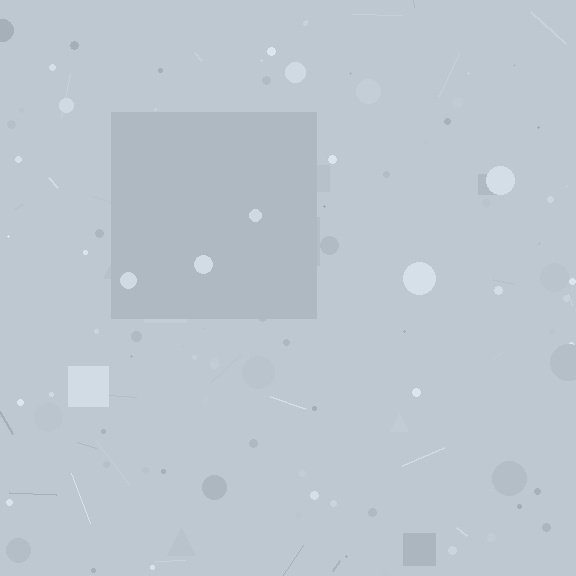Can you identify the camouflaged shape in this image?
The camouflaged shape is a square.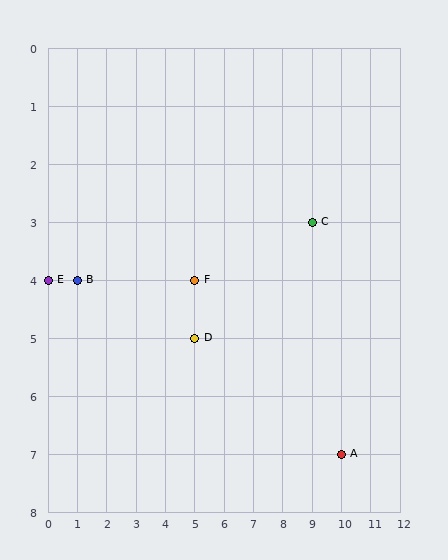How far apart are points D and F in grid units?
Points D and F are 1 row apart.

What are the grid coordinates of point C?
Point C is at grid coordinates (9, 3).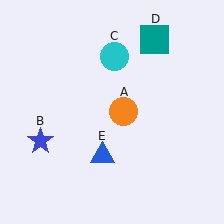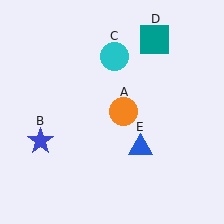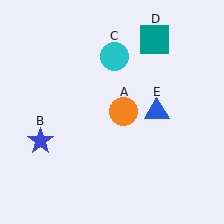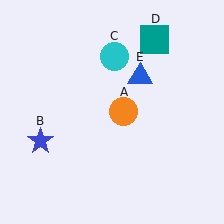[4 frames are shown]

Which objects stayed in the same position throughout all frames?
Orange circle (object A) and blue star (object B) and cyan circle (object C) and teal square (object D) remained stationary.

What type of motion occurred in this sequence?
The blue triangle (object E) rotated counterclockwise around the center of the scene.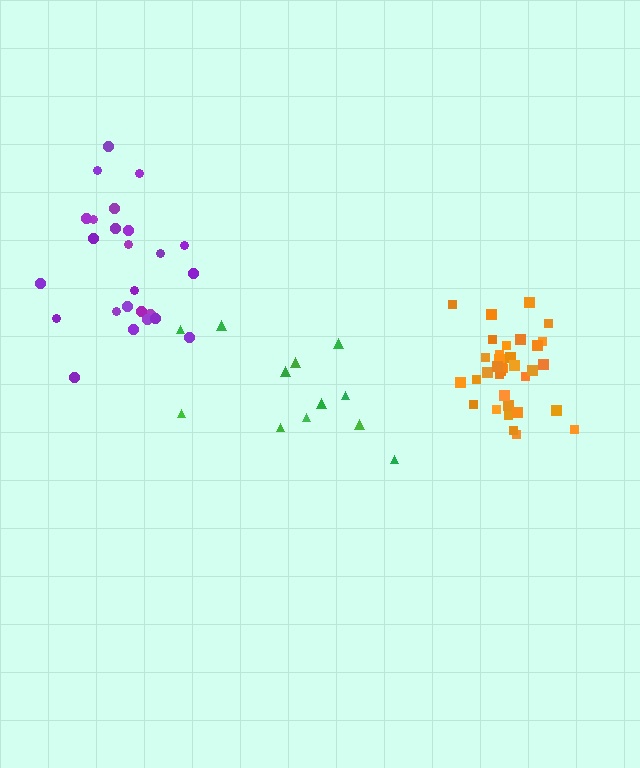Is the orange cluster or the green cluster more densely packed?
Orange.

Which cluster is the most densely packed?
Orange.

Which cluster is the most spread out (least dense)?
Green.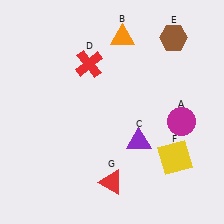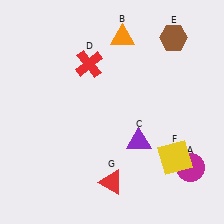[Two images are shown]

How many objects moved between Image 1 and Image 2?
1 object moved between the two images.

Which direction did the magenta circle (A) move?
The magenta circle (A) moved down.